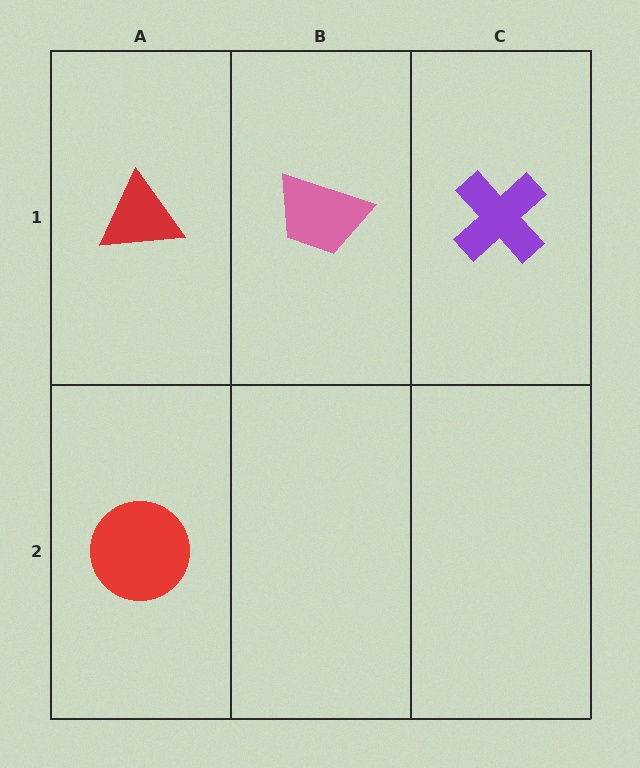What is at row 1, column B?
A pink trapezoid.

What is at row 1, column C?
A purple cross.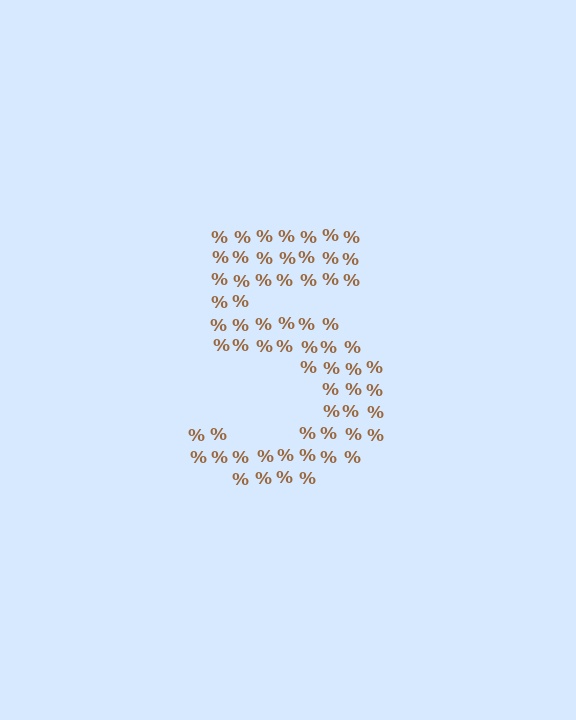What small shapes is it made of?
It is made of small percent signs.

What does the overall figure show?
The overall figure shows the digit 5.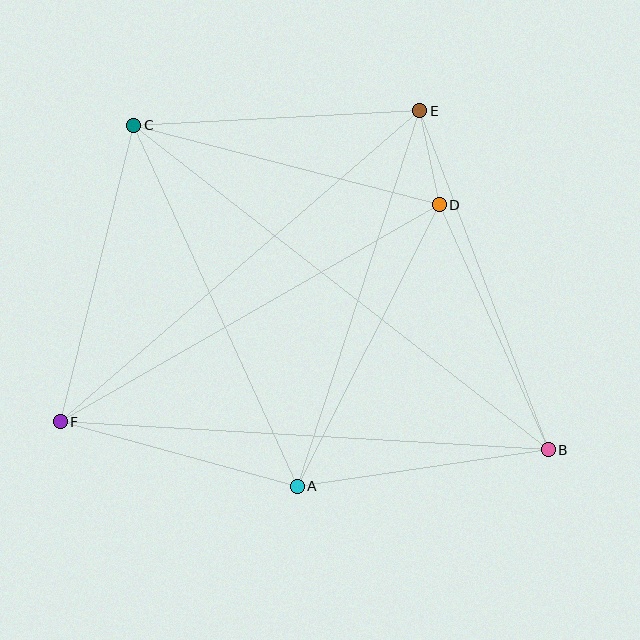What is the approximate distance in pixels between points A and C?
The distance between A and C is approximately 397 pixels.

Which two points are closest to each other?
Points D and E are closest to each other.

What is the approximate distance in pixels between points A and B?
The distance between A and B is approximately 254 pixels.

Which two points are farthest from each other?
Points B and C are farthest from each other.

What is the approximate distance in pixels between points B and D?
The distance between B and D is approximately 268 pixels.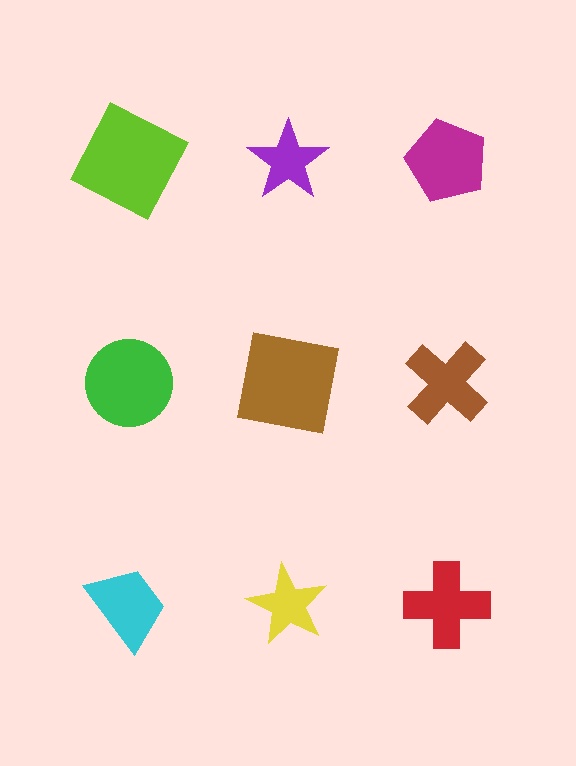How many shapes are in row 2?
3 shapes.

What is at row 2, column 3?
A brown cross.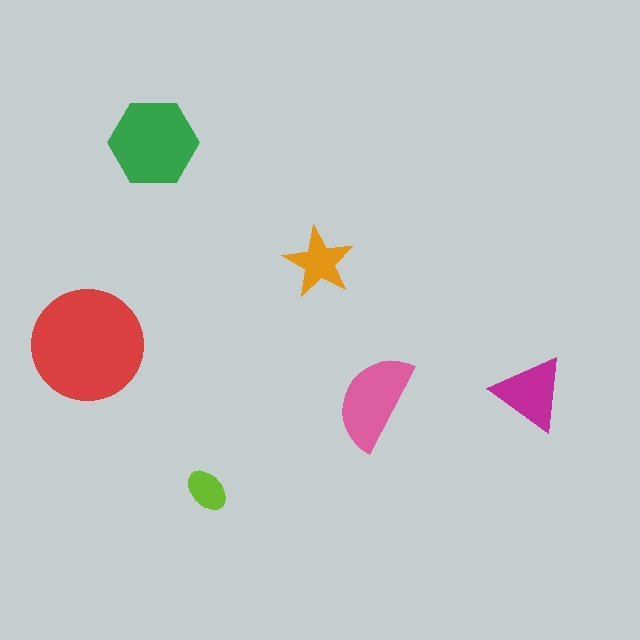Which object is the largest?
The red circle.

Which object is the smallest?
The lime ellipse.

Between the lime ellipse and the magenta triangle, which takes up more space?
The magenta triangle.